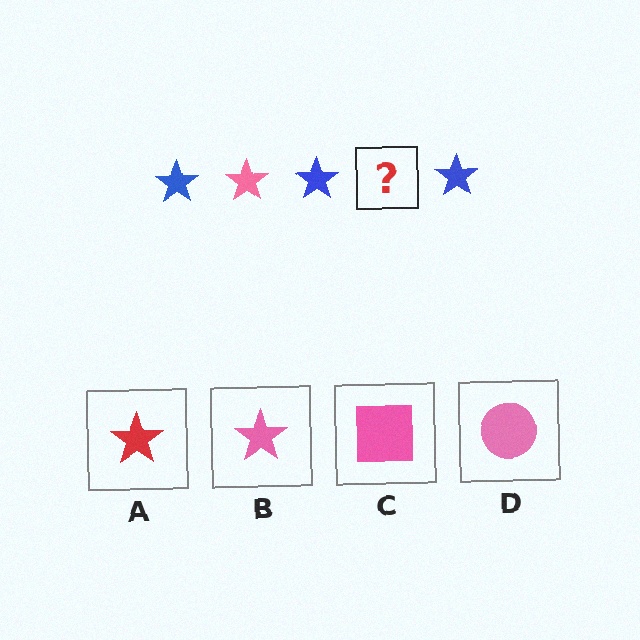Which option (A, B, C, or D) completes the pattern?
B.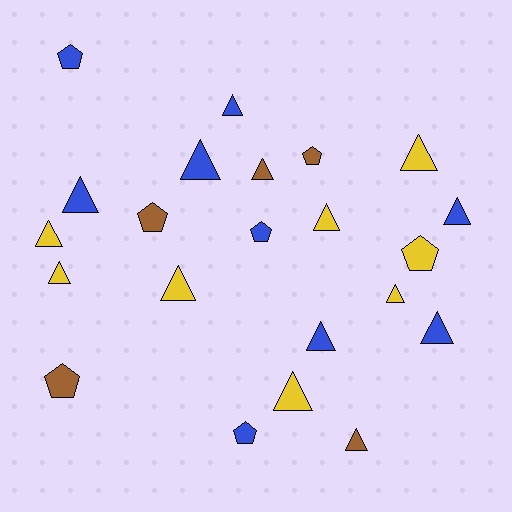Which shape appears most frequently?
Triangle, with 15 objects.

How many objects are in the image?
There are 22 objects.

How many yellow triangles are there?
There are 7 yellow triangles.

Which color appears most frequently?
Blue, with 9 objects.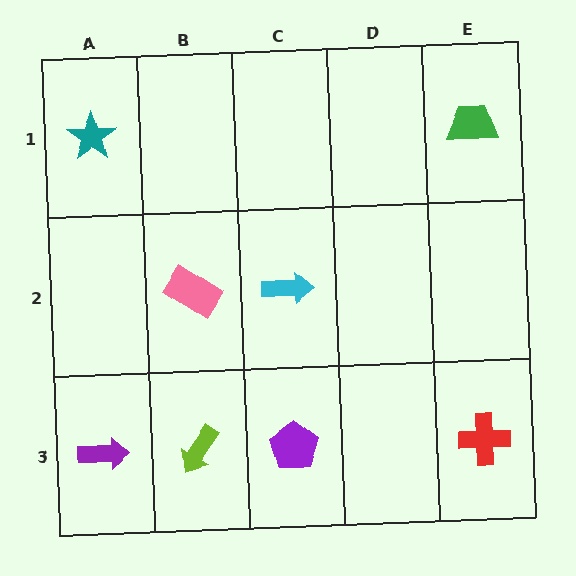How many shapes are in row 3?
4 shapes.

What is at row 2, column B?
A pink rectangle.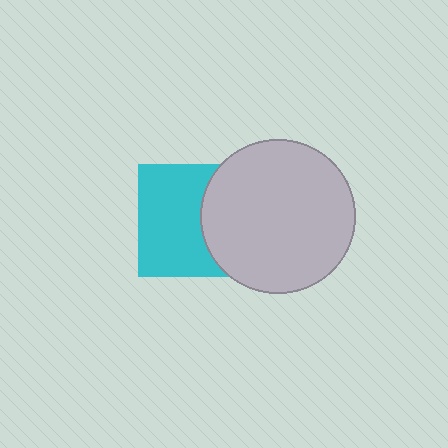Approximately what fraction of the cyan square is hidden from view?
Roughly 38% of the cyan square is hidden behind the light gray circle.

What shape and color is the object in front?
The object in front is a light gray circle.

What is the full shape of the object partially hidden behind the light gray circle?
The partially hidden object is a cyan square.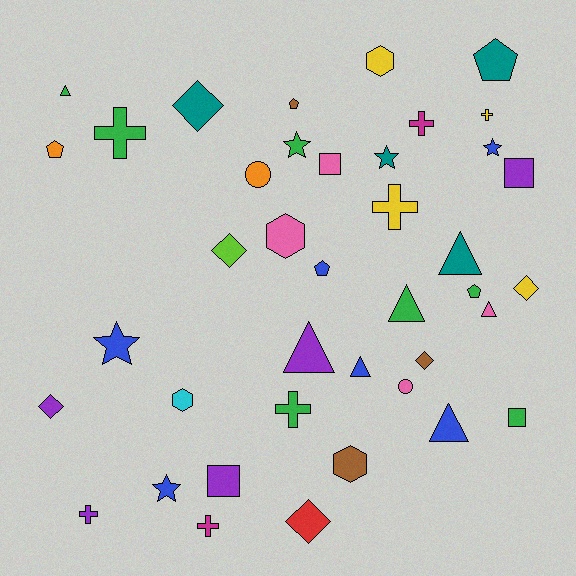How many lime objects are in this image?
There is 1 lime object.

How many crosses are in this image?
There are 7 crosses.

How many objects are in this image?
There are 40 objects.